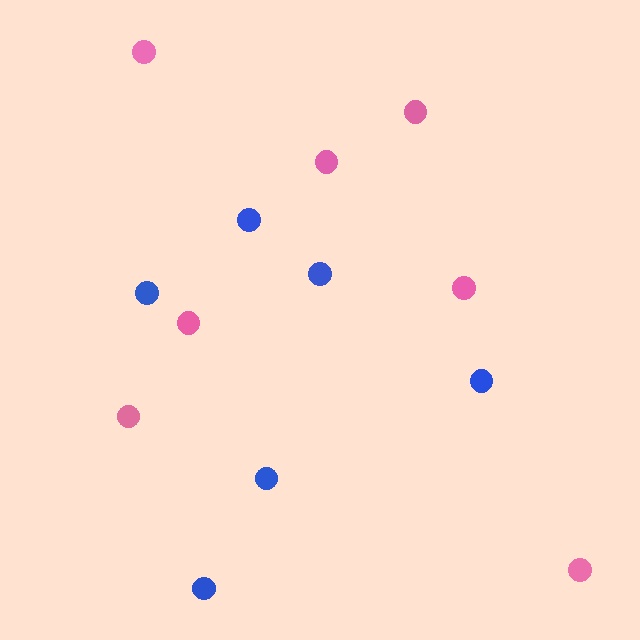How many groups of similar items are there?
There are 2 groups: one group of pink circles (7) and one group of blue circles (6).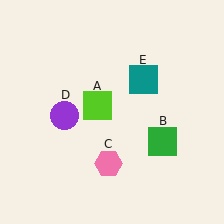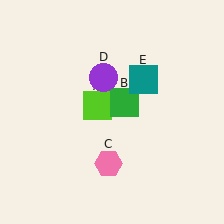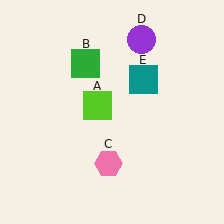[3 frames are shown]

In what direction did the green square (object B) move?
The green square (object B) moved up and to the left.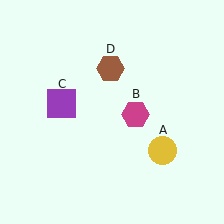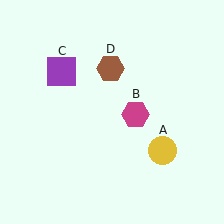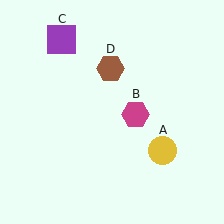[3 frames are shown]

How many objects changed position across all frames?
1 object changed position: purple square (object C).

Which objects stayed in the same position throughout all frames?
Yellow circle (object A) and magenta hexagon (object B) and brown hexagon (object D) remained stationary.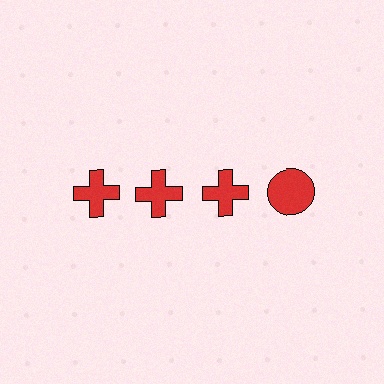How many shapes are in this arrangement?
There are 4 shapes arranged in a grid pattern.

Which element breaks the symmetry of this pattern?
The red circle in the top row, second from right column breaks the symmetry. All other shapes are red crosses.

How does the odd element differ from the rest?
It has a different shape: circle instead of cross.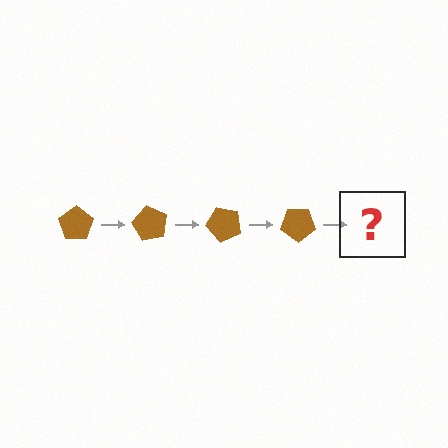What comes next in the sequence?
The next element should be a brown pentagon rotated 240 degrees.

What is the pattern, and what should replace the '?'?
The pattern is that the pentagon rotates 60 degrees each step. The '?' should be a brown pentagon rotated 240 degrees.